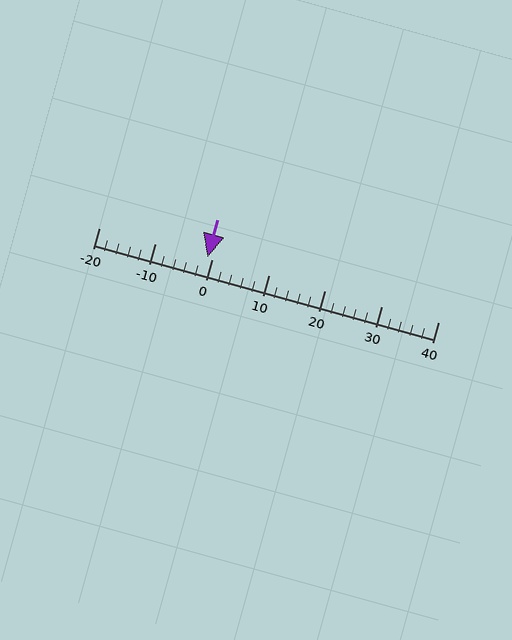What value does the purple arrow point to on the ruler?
The purple arrow points to approximately -1.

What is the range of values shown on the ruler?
The ruler shows values from -20 to 40.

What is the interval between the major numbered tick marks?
The major tick marks are spaced 10 units apart.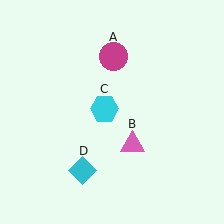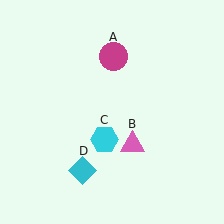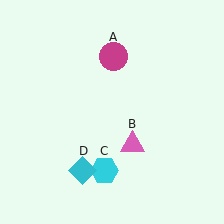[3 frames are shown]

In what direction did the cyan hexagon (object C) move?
The cyan hexagon (object C) moved down.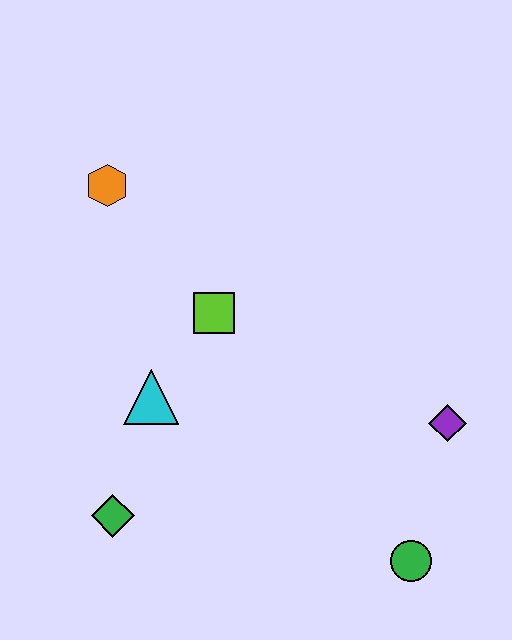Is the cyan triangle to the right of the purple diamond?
No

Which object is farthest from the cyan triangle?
The green circle is farthest from the cyan triangle.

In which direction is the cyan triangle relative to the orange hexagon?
The cyan triangle is below the orange hexagon.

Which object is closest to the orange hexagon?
The lime square is closest to the orange hexagon.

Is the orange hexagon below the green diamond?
No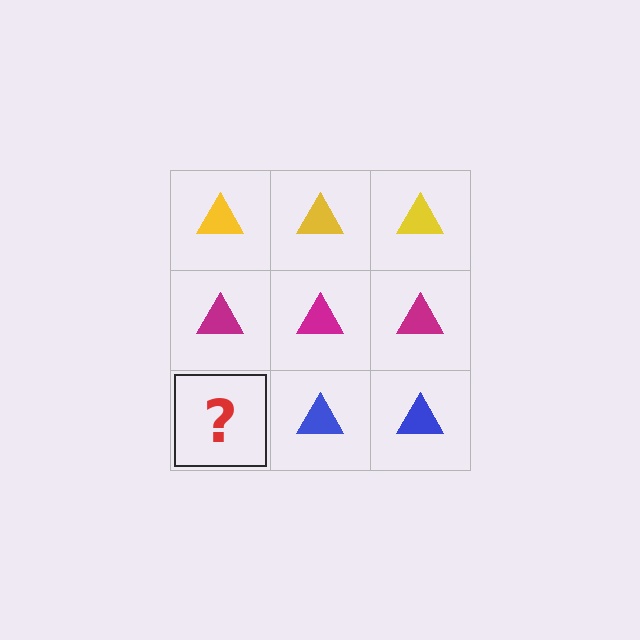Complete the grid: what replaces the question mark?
The question mark should be replaced with a blue triangle.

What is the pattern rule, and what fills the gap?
The rule is that each row has a consistent color. The gap should be filled with a blue triangle.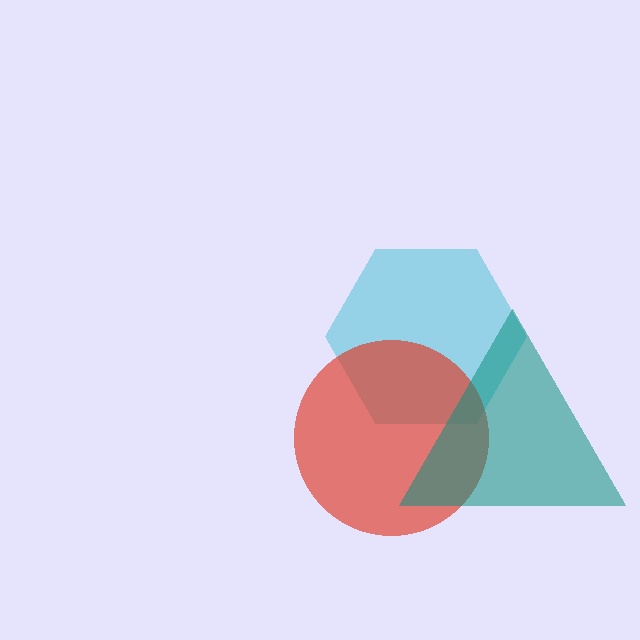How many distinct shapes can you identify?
There are 3 distinct shapes: a cyan hexagon, a red circle, a teal triangle.